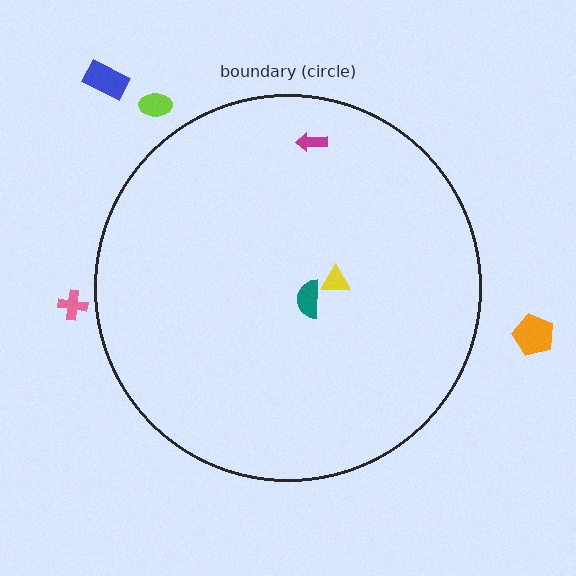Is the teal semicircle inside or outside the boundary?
Inside.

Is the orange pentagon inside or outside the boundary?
Outside.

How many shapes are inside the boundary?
3 inside, 4 outside.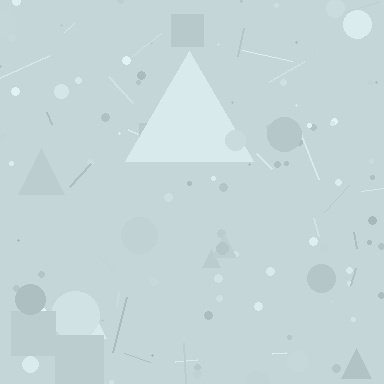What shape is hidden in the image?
A triangle is hidden in the image.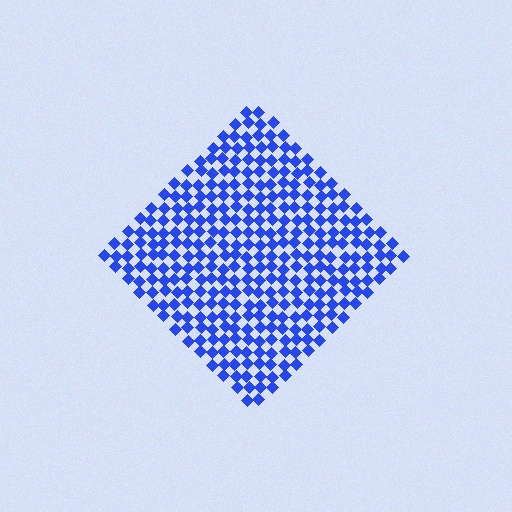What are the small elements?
The small elements are diamonds.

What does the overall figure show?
The overall figure shows a diamond.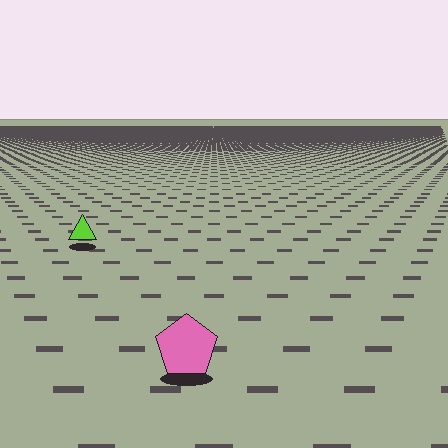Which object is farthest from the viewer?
The lime triangle is farthest from the viewer. It appears smaller and the ground texture around it is denser.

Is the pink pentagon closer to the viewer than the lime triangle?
Yes. The pink pentagon is closer — you can tell from the texture gradient: the ground texture is coarser near it.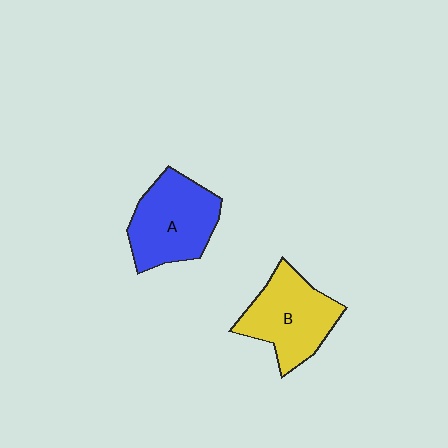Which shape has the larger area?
Shape A (blue).